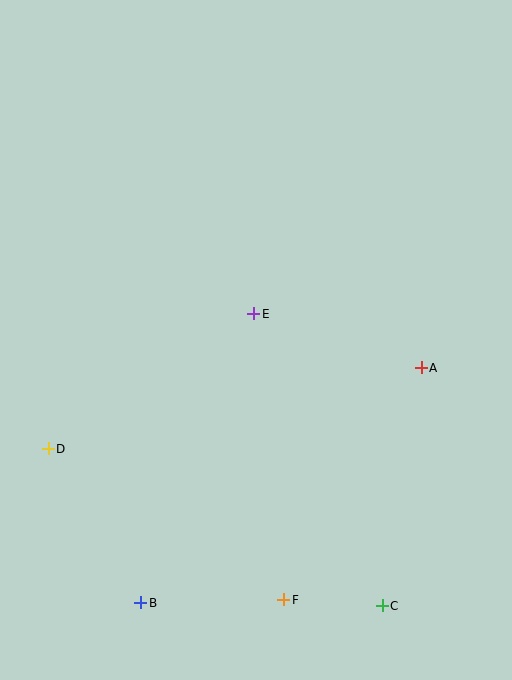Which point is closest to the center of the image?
Point E at (254, 314) is closest to the center.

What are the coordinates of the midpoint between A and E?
The midpoint between A and E is at (337, 341).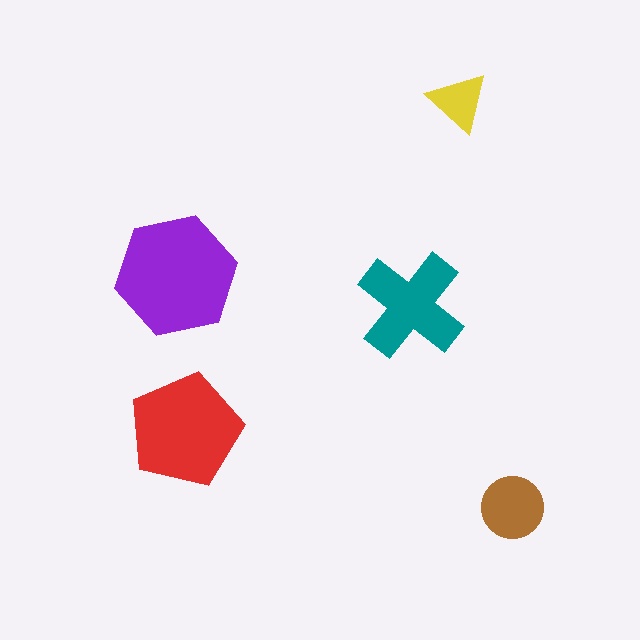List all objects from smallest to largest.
The yellow triangle, the brown circle, the teal cross, the red pentagon, the purple hexagon.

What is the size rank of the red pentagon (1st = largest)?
2nd.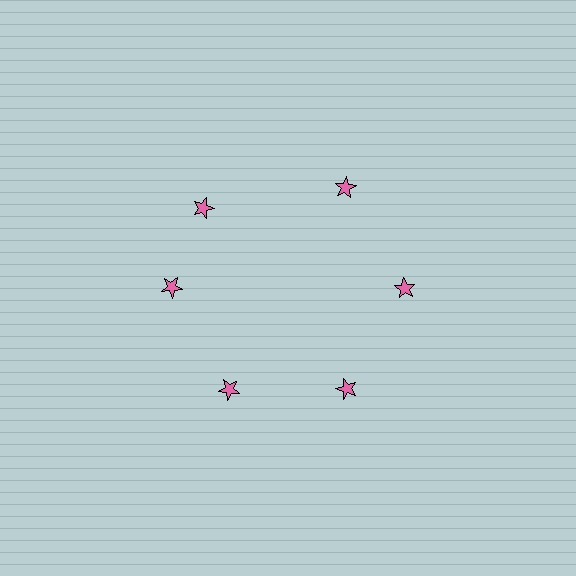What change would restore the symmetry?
The symmetry would be restored by rotating it back into even spacing with its neighbors so that all 6 stars sit at equal angles and equal distance from the center.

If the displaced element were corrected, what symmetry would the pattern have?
It would have 6-fold rotational symmetry — the pattern would map onto itself every 60 degrees.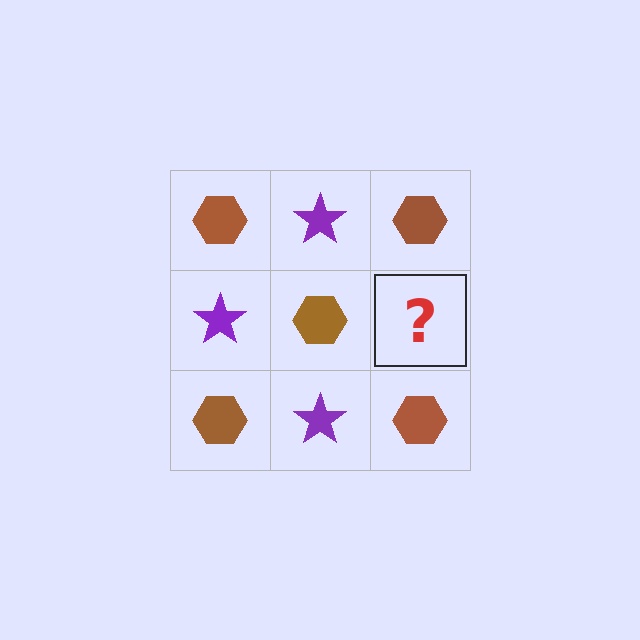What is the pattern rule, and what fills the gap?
The rule is that it alternates brown hexagon and purple star in a checkerboard pattern. The gap should be filled with a purple star.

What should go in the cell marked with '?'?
The missing cell should contain a purple star.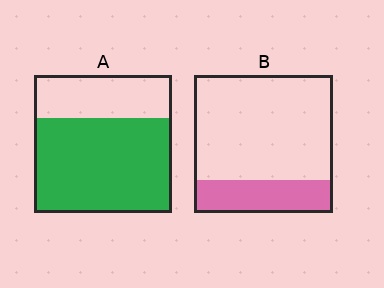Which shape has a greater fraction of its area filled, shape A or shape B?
Shape A.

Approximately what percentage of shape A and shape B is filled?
A is approximately 70% and B is approximately 25%.